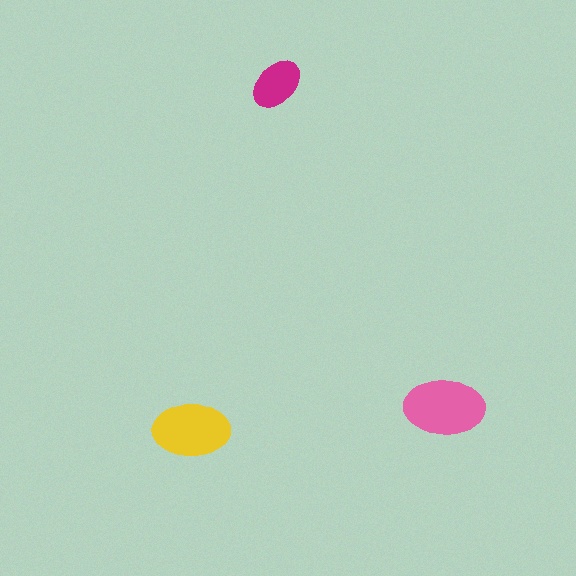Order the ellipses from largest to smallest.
the pink one, the yellow one, the magenta one.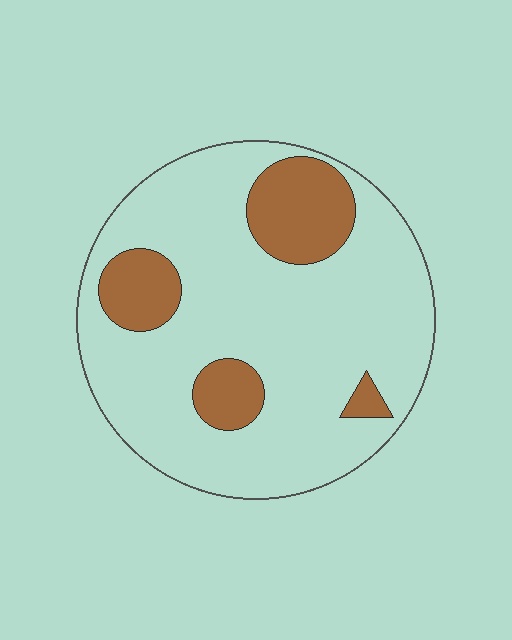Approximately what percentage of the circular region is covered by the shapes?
Approximately 20%.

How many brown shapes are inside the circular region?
4.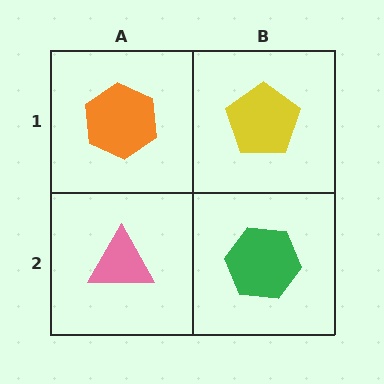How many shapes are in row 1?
2 shapes.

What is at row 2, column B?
A green hexagon.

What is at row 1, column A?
An orange hexagon.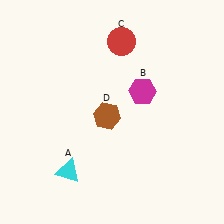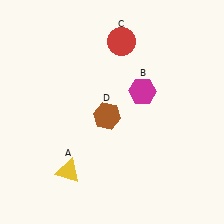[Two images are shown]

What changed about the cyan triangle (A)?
In Image 1, A is cyan. In Image 2, it changed to yellow.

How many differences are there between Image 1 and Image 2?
There is 1 difference between the two images.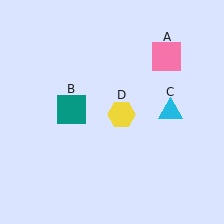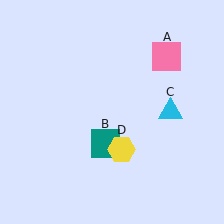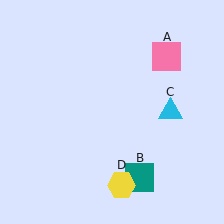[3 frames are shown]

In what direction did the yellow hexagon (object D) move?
The yellow hexagon (object D) moved down.